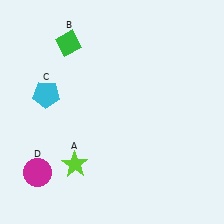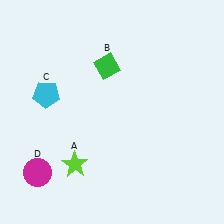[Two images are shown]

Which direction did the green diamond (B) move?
The green diamond (B) moved right.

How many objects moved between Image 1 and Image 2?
1 object moved between the two images.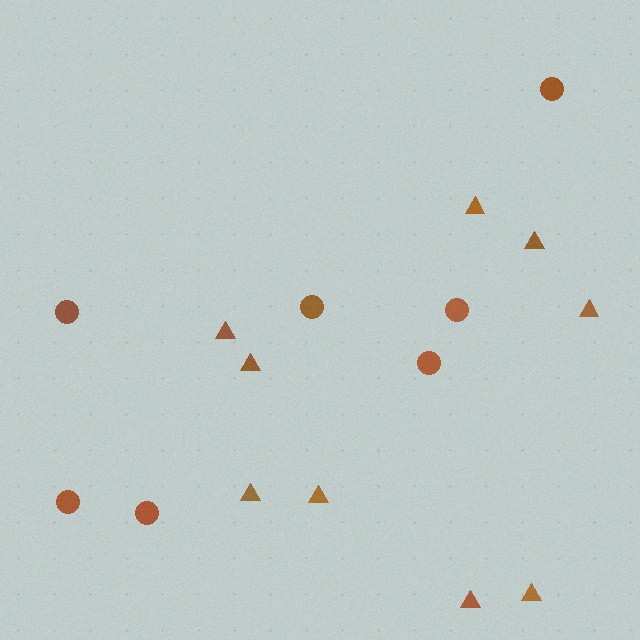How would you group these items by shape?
There are 2 groups: one group of triangles (9) and one group of circles (7).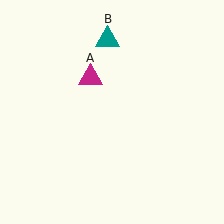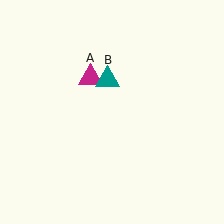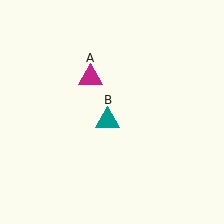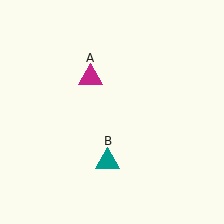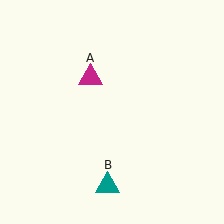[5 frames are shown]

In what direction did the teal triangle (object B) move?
The teal triangle (object B) moved down.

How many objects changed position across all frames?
1 object changed position: teal triangle (object B).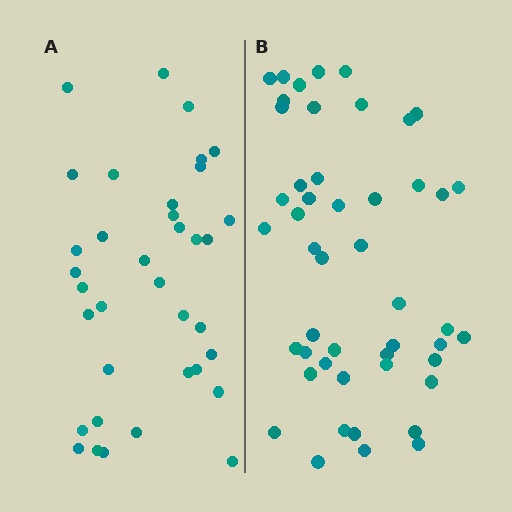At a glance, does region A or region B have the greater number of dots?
Region B (the right region) has more dots.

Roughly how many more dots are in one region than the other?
Region B has roughly 12 or so more dots than region A.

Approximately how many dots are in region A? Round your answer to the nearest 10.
About 40 dots. (The exact count is 36, which rounds to 40.)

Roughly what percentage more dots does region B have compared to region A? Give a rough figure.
About 35% more.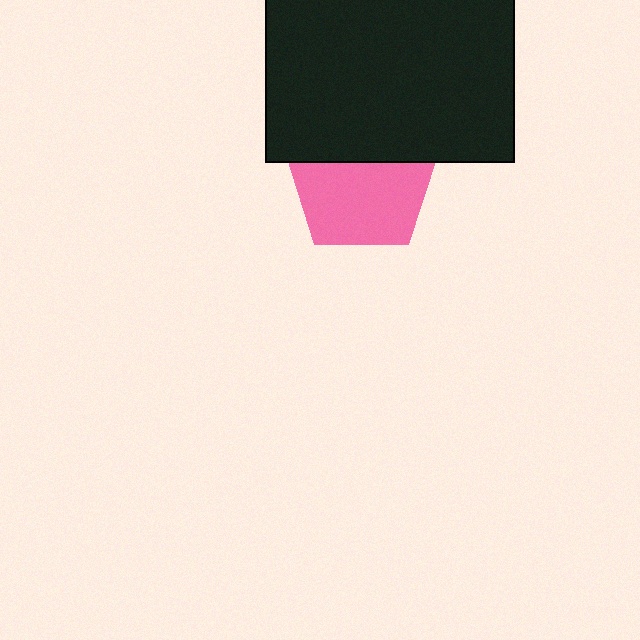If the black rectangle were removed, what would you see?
You would see the complete pink pentagon.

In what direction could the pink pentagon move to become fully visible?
The pink pentagon could move down. That would shift it out from behind the black rectangle entirely.